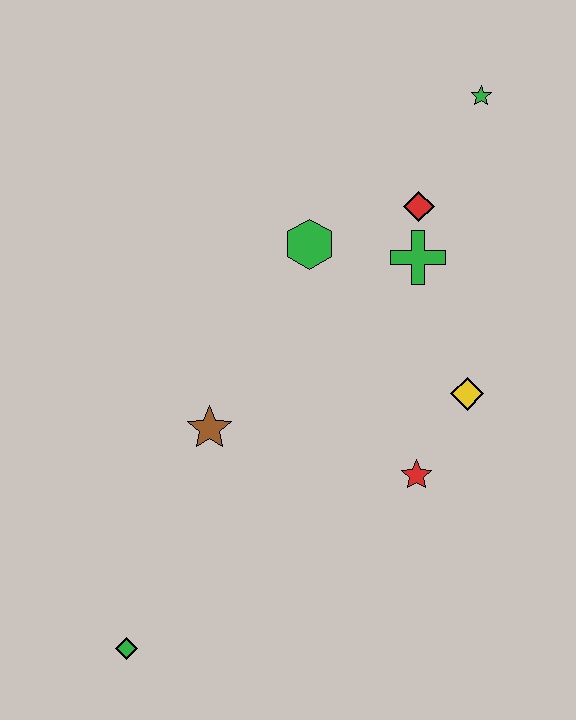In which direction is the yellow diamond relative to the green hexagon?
The yellow diamond is to the right of the green hexagon.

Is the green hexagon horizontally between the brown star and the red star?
Yes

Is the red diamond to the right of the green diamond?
Yes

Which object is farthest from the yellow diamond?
The green diamond is farthest from the yellow diamond.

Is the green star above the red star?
Yes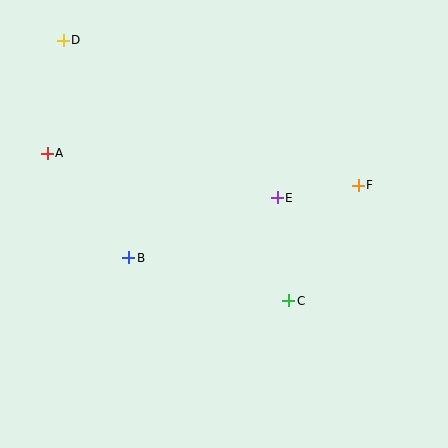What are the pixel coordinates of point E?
Point E is at (277, 198).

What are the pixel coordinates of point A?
Point A is at (47, 153).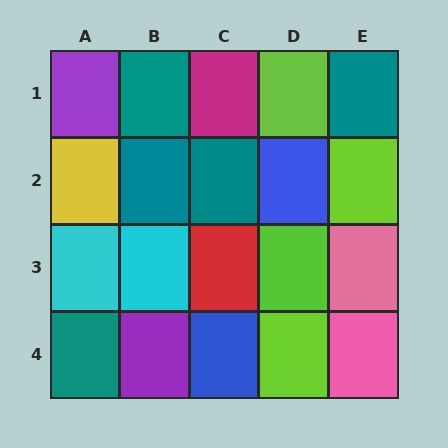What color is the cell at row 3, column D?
Lime.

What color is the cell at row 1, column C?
Magenta.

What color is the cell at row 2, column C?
Teal.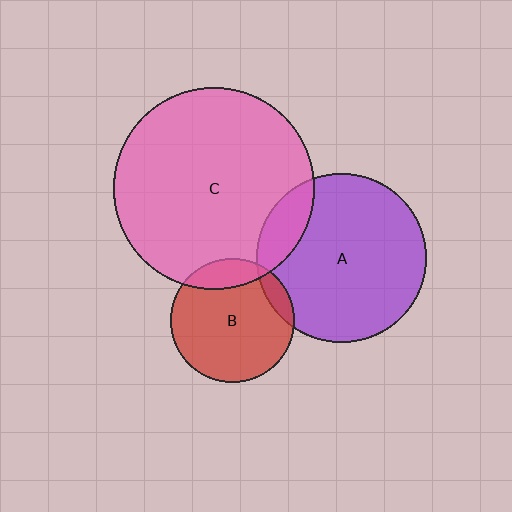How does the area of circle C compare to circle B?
Approximately 2.7 times.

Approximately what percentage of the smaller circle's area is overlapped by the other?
Approximately 10%.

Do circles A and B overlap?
Yes.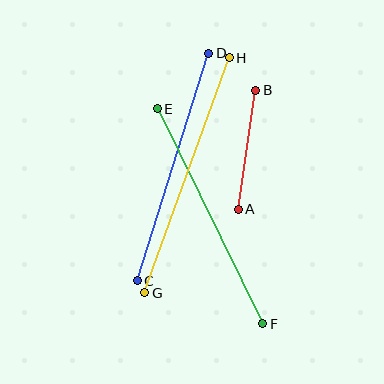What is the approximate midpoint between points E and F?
The midpoint is at approximately (210, 216) pixels.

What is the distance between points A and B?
The distance is approximately 121 pixels.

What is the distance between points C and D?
The distance is approximately 238 pixels.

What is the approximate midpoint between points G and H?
The midpoint is at approximately (187, 175) pixels.